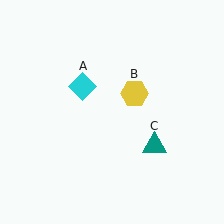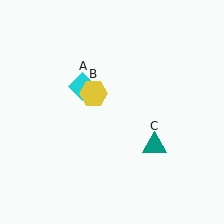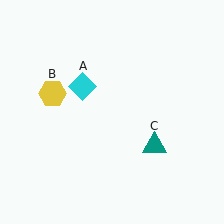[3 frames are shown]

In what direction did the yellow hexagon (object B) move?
The yellow hexagon (object B) moved left.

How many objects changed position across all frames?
1 object changed position: yellow hexagon (object B).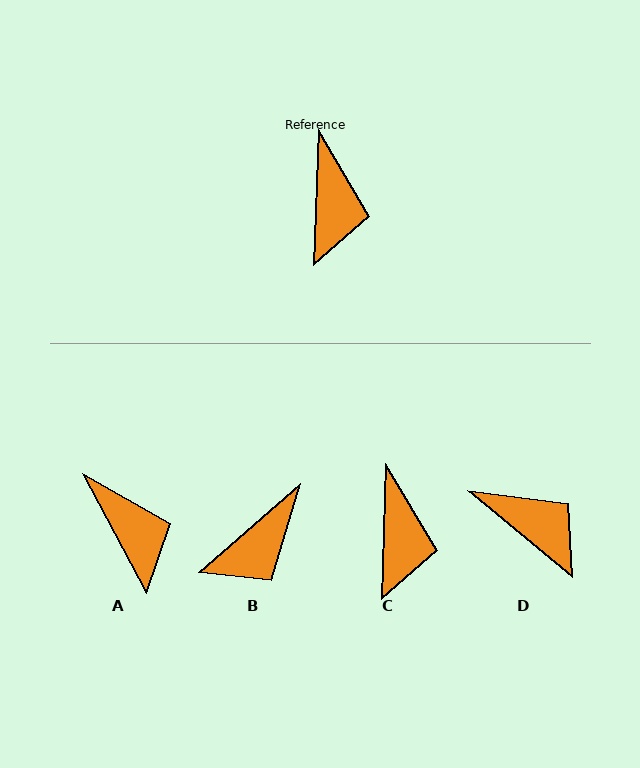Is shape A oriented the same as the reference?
No, it is off by about 30 degrees.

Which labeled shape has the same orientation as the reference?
C.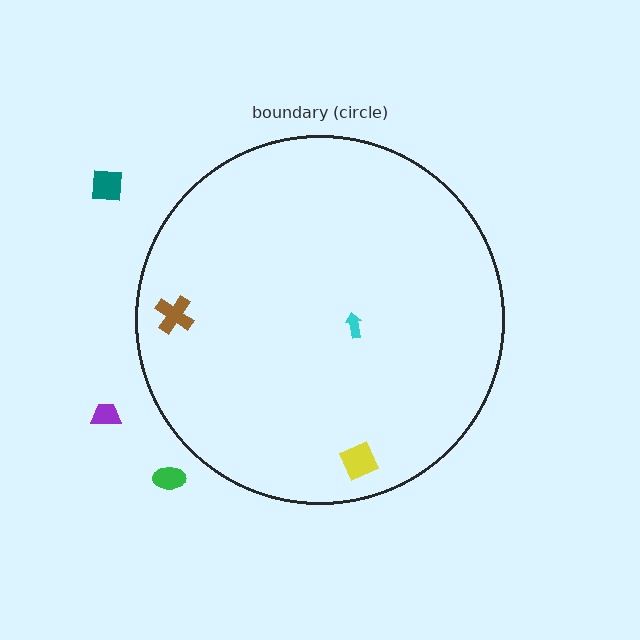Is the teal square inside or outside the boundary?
Outside.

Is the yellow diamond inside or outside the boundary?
Inside.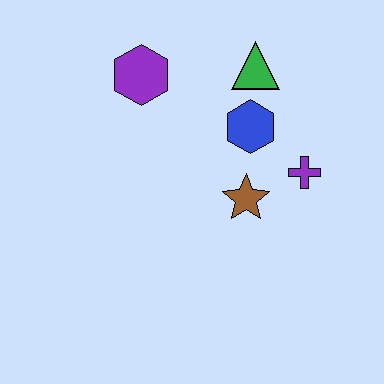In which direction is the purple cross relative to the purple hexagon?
The purple cross is to the right of the purple hexagon.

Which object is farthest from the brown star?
The purple hexagon is farthest from the brown star.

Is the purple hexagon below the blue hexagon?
No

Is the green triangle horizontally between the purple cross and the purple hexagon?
Yes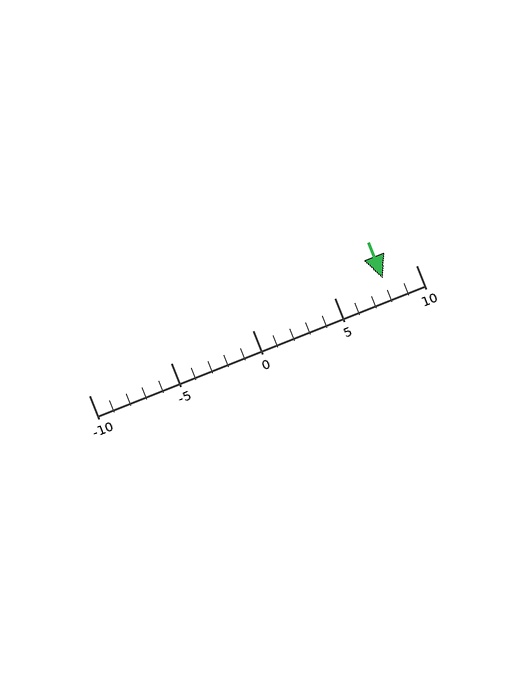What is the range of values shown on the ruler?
The ruler shows values from -10 to 10.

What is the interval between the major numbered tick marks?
The major tick marks are spaced 5 units apart.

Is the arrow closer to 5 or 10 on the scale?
The arrow is closer to 10.